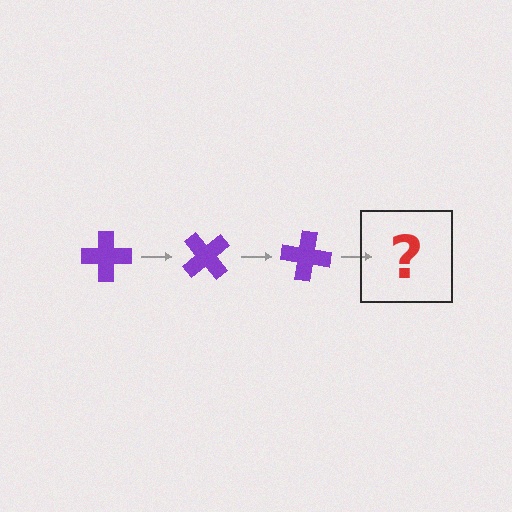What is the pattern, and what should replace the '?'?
The pattern is that the cross rotates 50 degrees each step. The '?' should be a purple cross rotated 150 degrees.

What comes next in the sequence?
The next element should be a purple cross rotated 150 degrees.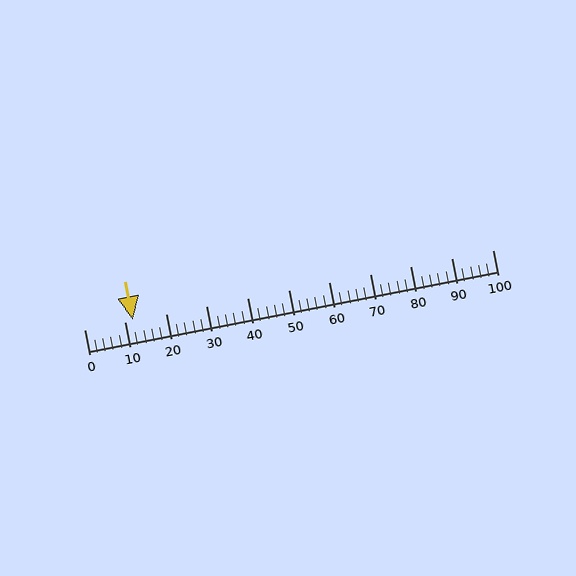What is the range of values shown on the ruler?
The ruler shows values from 0 to 100.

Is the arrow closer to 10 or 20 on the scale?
The arrow is closer to 10.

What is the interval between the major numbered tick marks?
The major tick marks are spaced 10 units apart.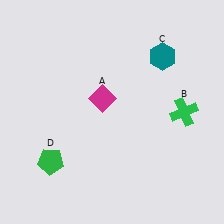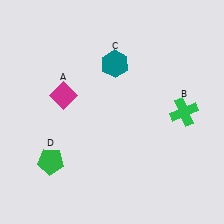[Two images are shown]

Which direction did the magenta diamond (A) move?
The magenta diamond (A) moved left.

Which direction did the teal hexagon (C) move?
The teal hexagon (C) moved left.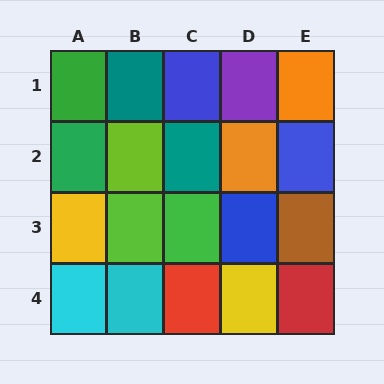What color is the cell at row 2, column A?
Green.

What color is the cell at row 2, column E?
Blue.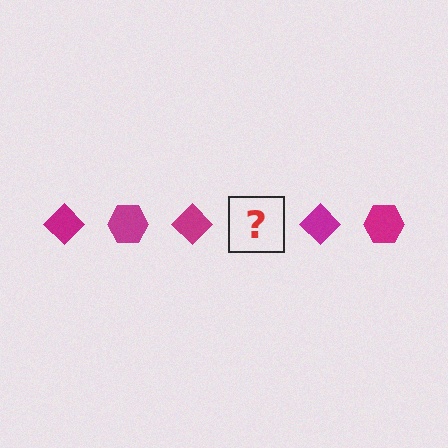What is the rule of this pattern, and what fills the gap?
The rule is that the pattern cycles through diamond, hexagon shapes in magenta. The gap should be filled with a magenta hexagon.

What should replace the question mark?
The question mark should be replaced with a magenta hexagon.